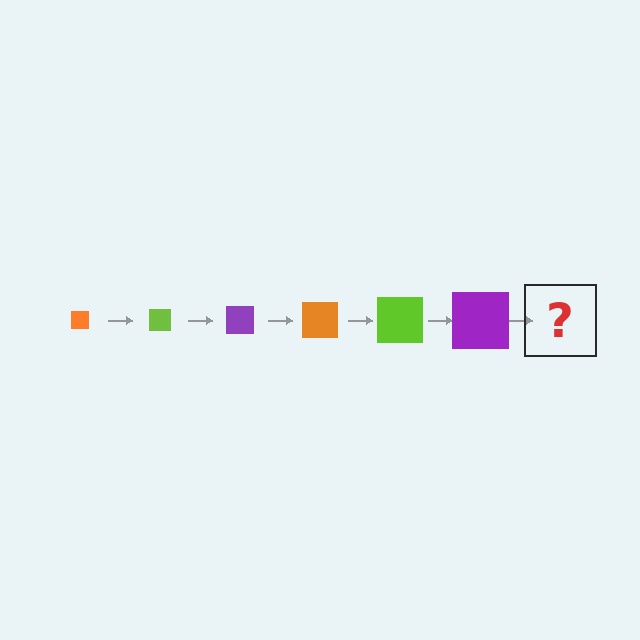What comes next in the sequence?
The next element should be an orange square, larger than the previous one.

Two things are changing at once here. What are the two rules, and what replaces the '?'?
The two rules are that the square grows larger each step and the color cycles through orange, lime, and purple. The '?' should be an orange square, larger than the previous one.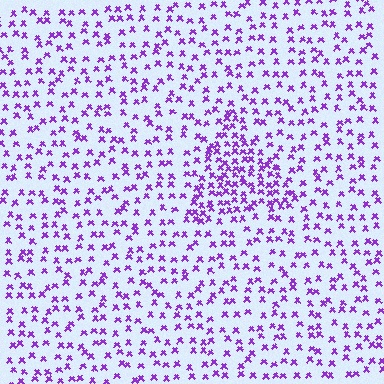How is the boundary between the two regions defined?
The boundary is defined by a change in element density (approximately 2.1x ratio). All elements are the same color, size, and shape.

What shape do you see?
I see a triangle.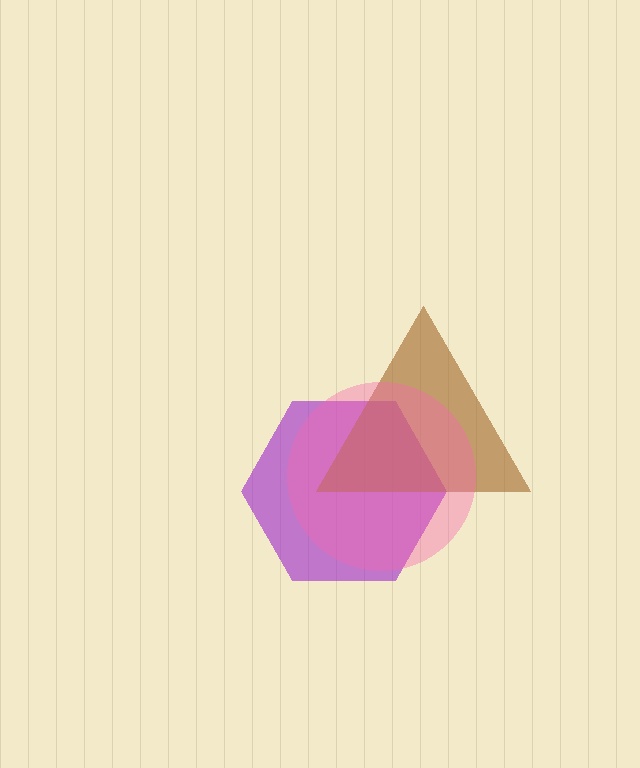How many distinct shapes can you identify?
There are 3 distinct shapes: a purple hexagon, a brown triangle, a pink circle.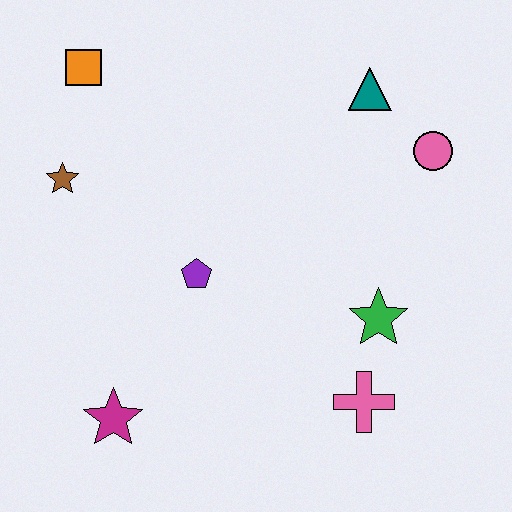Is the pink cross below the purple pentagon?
Yes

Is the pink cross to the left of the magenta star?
No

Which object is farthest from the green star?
The orange square is farthest from the green star.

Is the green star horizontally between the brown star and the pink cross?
No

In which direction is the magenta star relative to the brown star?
The magenta star is below the brown star.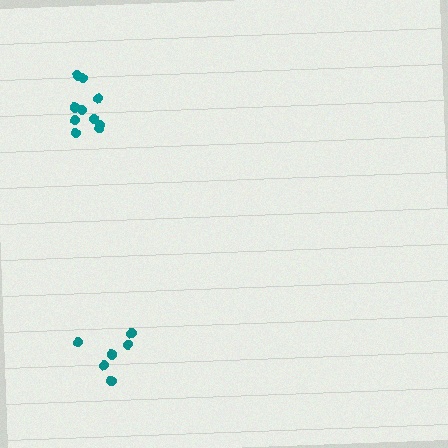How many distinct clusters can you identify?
There are 2 distinct clusters.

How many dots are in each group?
Group 1: 10 dots, Group 2: 6 dots (16 total).